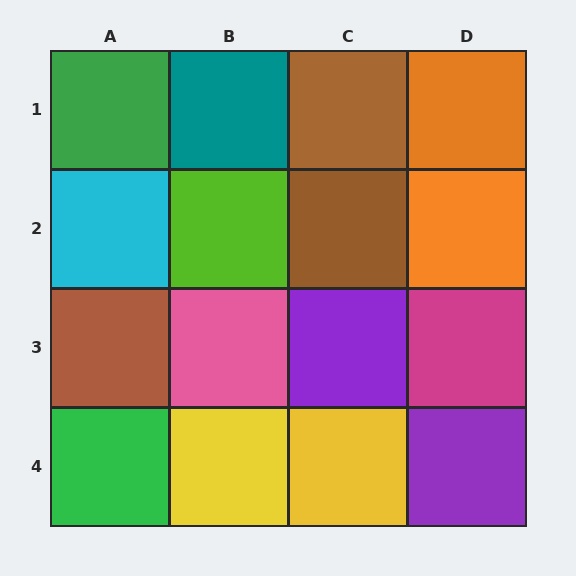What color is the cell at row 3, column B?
Pink.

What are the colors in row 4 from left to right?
Green, yellow, yellow, purple.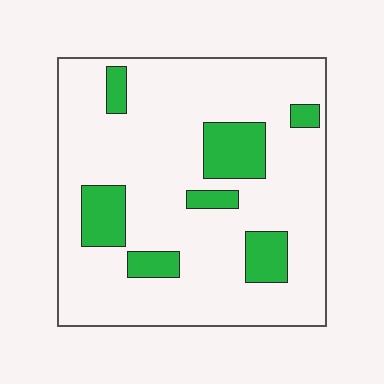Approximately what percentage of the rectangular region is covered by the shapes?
Approximately 20%.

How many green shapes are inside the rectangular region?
7.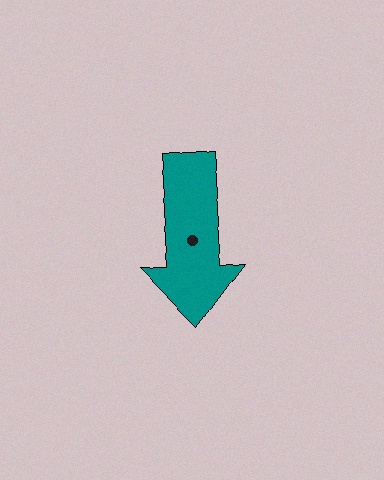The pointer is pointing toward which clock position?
Roughly 6 o'clock.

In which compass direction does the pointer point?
South.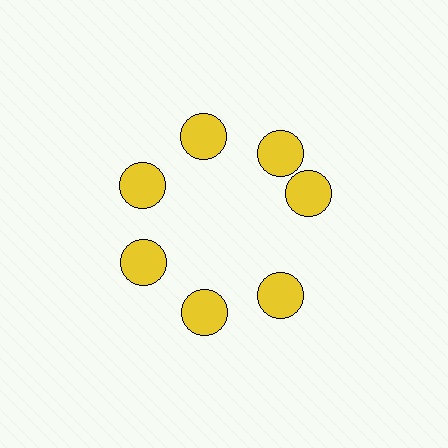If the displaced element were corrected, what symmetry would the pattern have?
It would have 7-fold rotational symmetry — the pattern would map onto itself every 51 degrees.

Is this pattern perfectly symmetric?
No. The 7 yellow circles are arranged in a ring, but one element near the 3 o'clock position is rotated out of alignment along the ring, breaking the 7-fold rotational symmetry.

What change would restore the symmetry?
The symmetry would be restored by rotating it back into even spacing with its neighbors so that all 7 circles sit at equal angles and equal distance from the center.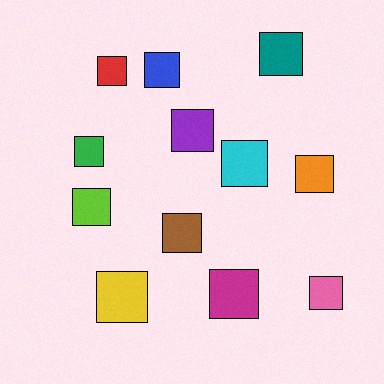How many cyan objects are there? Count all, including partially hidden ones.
There is 1 cyan object.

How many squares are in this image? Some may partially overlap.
There are 12 squares.